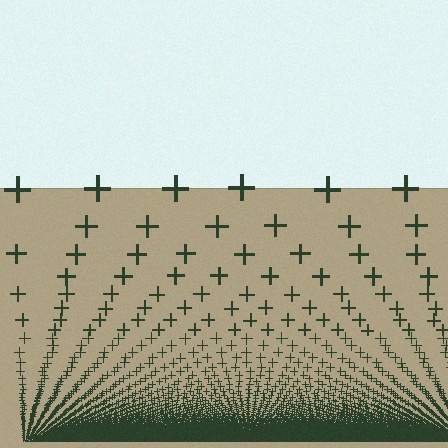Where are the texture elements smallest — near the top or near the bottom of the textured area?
Near the bottom.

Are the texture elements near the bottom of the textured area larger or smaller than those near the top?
Smaller. The gradient is inverted — elements near the bottom are smaller and denser.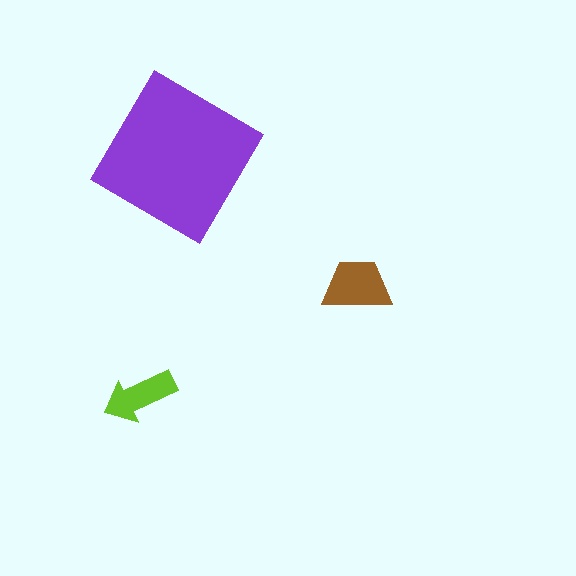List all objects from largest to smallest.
The purple diamond, the brown trapezoid, the lime arrow.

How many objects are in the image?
There are 3 objects in the image.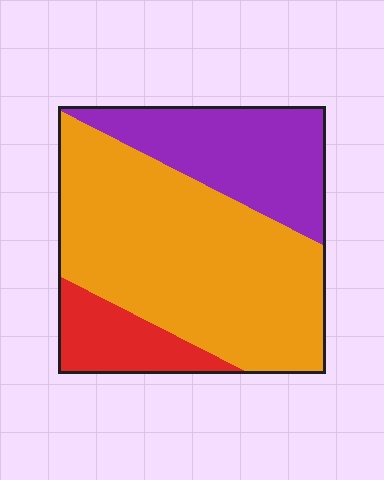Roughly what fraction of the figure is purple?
Purple takes up about one quarter (1/4) of the figure.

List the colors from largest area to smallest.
From largest to smallest: orange, purple, red.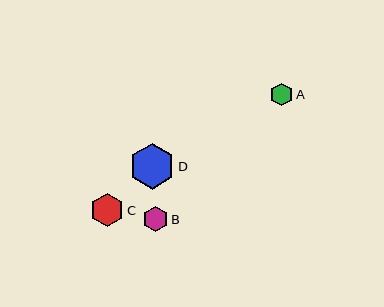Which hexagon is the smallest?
Hexagon A is the smallest with a size of approximately 23 pixels.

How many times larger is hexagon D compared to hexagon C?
Hexagon D is approximately 1.4 times the size of hexagon C.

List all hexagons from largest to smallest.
From largest to smallest: D, C, B, A.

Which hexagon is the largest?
Hexagon D is the largest with a size of approximately 46 pixels.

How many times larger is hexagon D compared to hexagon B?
Hexagon D is approximately 1.8 times the size of hexagon B.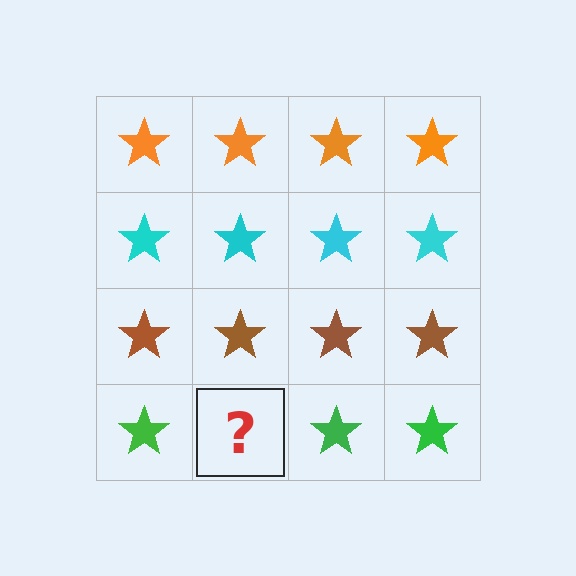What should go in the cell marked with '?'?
The missing cell should contain a green star.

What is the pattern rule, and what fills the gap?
The rule is that each row has a consistent color. The gap should be filled with a green star.